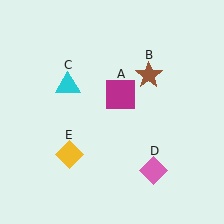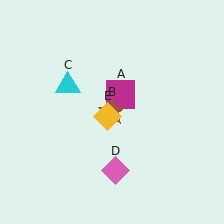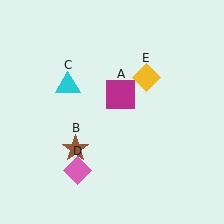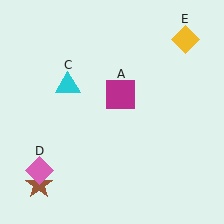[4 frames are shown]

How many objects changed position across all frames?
3 objects changed position: brown star (object B), pink diamond (object D), yellow diamond (object E).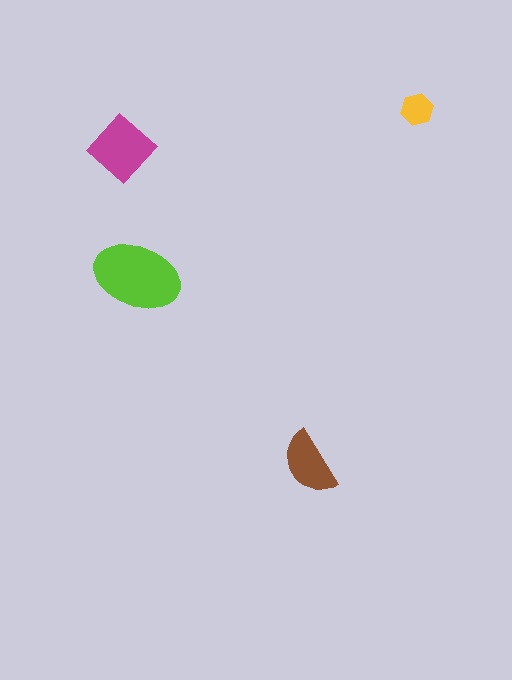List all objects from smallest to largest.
The yellow hexagon, the brown semicircle, the magenta diamond, the lime ellipse.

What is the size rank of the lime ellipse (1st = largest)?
1st.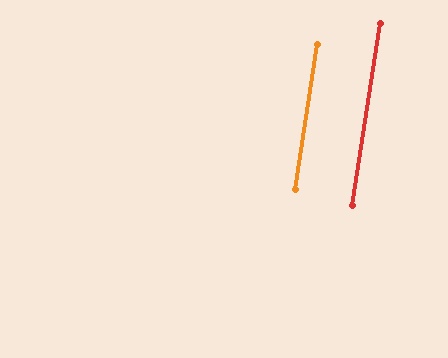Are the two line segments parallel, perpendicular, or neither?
Parallel — their directions differ by only 0.0°.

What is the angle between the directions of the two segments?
Approximately 0 degrees.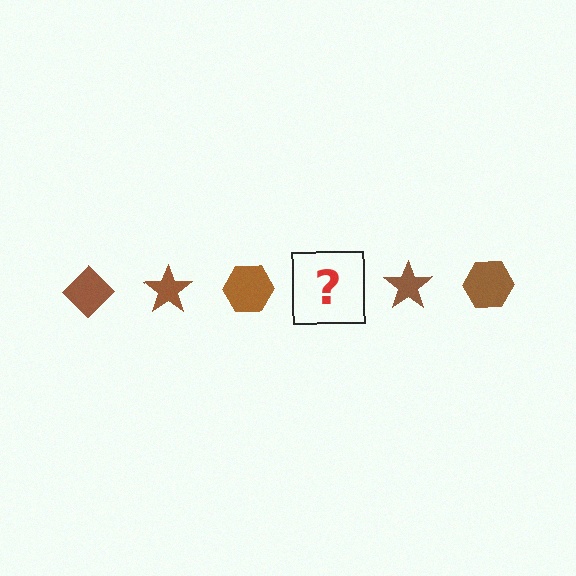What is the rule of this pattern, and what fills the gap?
The rule is that the pattern cycles through diamond, star, hexagon shapes in brown. The gap should be filled with a brown diamond.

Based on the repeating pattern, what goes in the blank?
The blank should be a brown diamond.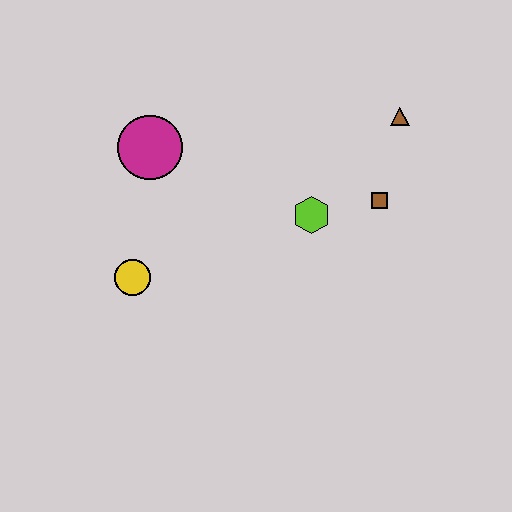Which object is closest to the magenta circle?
The yellow circle is closest to the magenta circle.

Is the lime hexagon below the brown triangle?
Yes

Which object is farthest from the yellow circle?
The brown triangle is farthest from the yellow circle.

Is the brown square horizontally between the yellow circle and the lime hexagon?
No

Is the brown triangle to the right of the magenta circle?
Yes